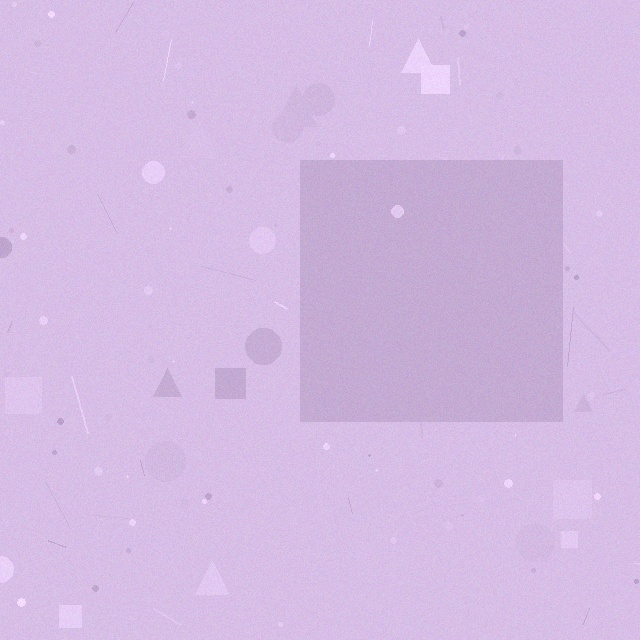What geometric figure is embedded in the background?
A square is embedded in the background.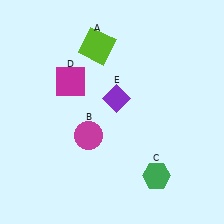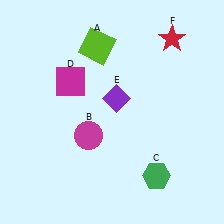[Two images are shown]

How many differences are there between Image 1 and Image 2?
There is 1 difference between the two images.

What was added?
A red star (F) was added in Image 2.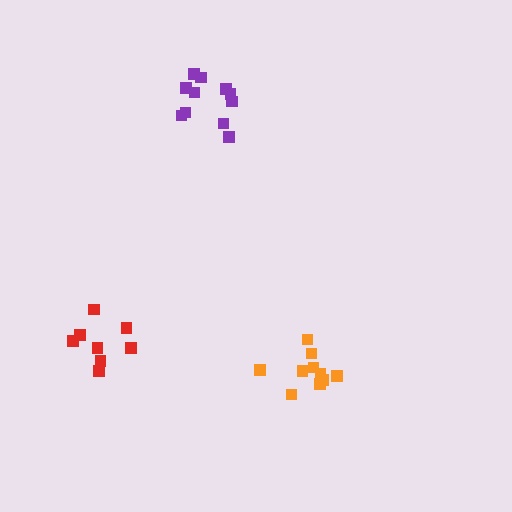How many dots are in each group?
Group 1: 10 dots, Group 2: 11 dots, Group 3: 8 dots (29 total).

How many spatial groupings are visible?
There are 3 spatial groupings.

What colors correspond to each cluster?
The clusters are colored: orange, purple, red.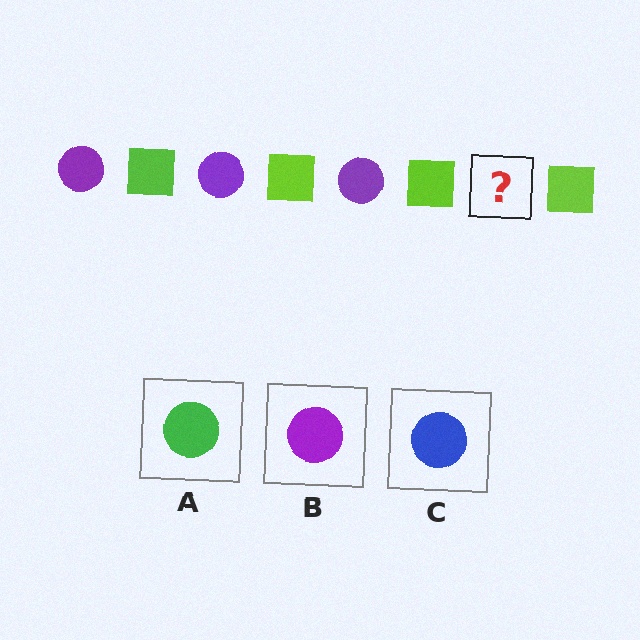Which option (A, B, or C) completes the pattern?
B.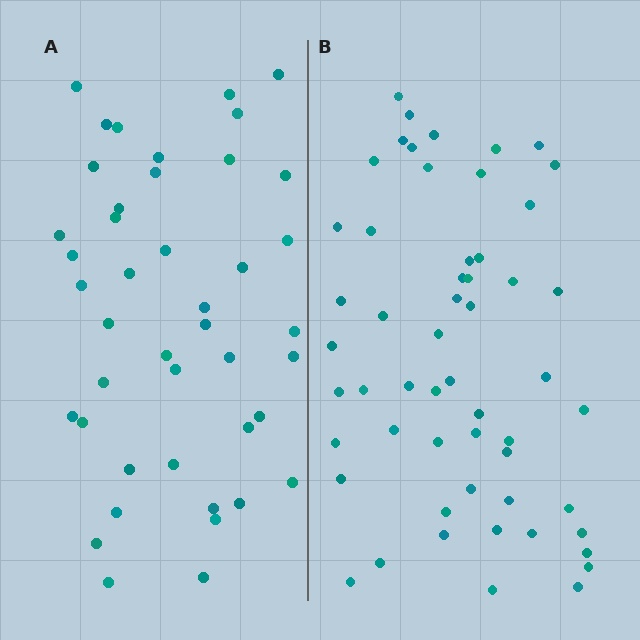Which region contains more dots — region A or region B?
Region B (the right region) has more dots.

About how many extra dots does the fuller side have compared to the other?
Region B has roughly 12 or so more dots than region A.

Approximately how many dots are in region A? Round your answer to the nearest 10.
About 40 dots. (The exact count is 43, which rounds to 40.)